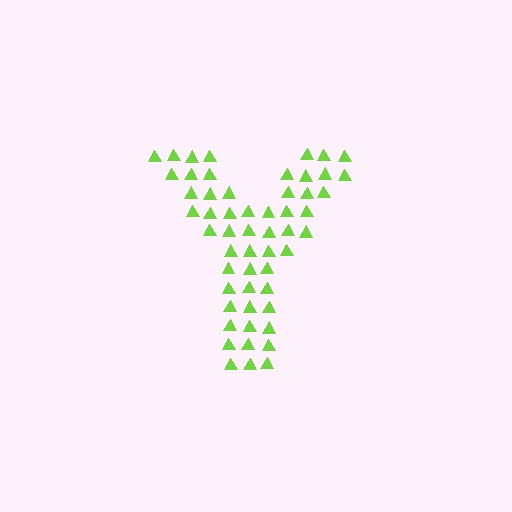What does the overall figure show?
The overall figure shows the letter Y.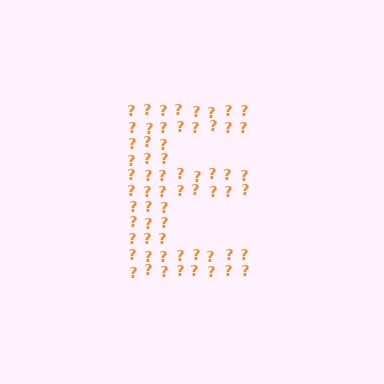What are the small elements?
The small elements are question marks.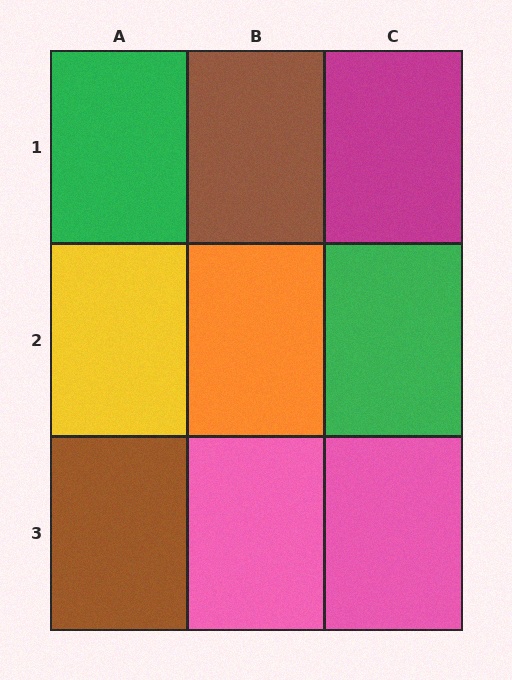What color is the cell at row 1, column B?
Brown.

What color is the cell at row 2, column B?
Orange.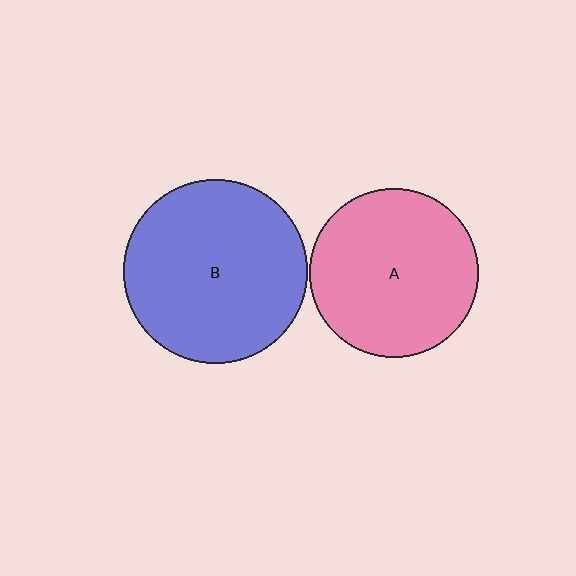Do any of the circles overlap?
No, none of the circles overlap.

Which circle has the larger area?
Circle B (blue).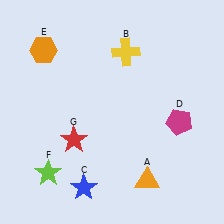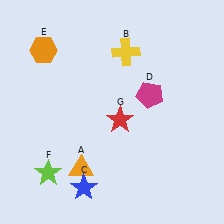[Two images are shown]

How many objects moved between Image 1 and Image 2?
3 objects moved between the two images.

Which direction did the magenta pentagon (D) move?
The magenta pentagon (D) moved left.